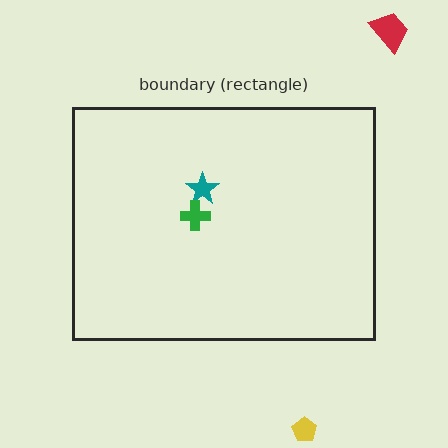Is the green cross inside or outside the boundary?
Inside.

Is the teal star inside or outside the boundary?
Inside.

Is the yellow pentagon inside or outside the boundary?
Outside.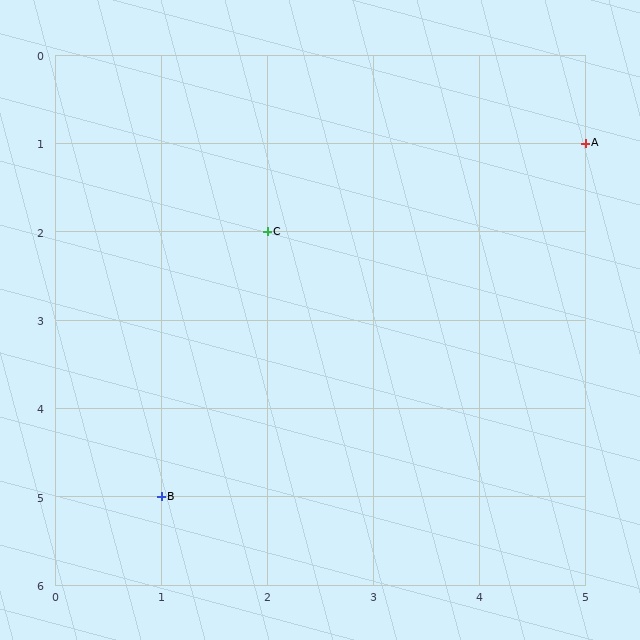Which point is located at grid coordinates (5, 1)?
Point A is at (5, 1).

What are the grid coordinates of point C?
Point C is at grid coordinates (2, 2).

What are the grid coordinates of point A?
Point A is at grid coordinates (5, 1).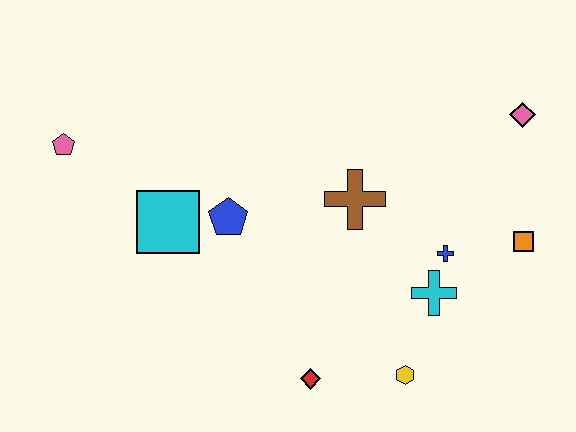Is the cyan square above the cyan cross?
Yes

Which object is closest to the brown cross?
The blue cross is closest to the brown cross.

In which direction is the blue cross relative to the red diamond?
The blue cross is to the right of the red diamond.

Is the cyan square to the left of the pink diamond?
Yes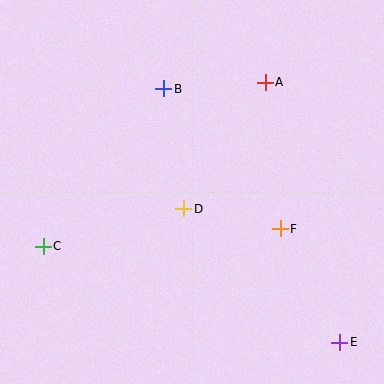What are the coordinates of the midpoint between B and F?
The midpoint between B and F is at (222, 159).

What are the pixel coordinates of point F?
Point F is at (280, 229).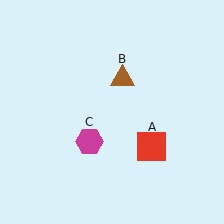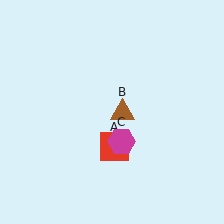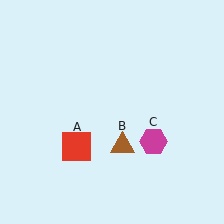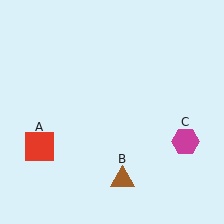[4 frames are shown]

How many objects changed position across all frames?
3 objects changed position: red square (object A), brown triangle (object B), magenta hexagon (object C).